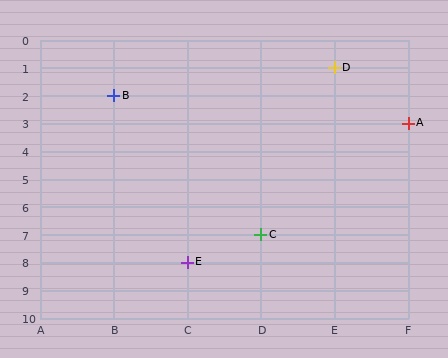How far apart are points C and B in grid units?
Points C and B are 2 columns and 5 rows apart (about 5.4 grid units diagonally).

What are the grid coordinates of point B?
Point B is at grid coordinates (B, 2).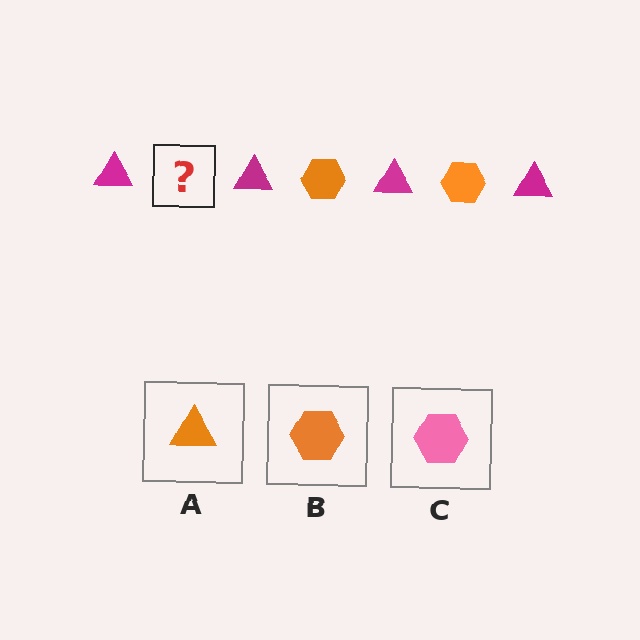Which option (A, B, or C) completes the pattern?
B.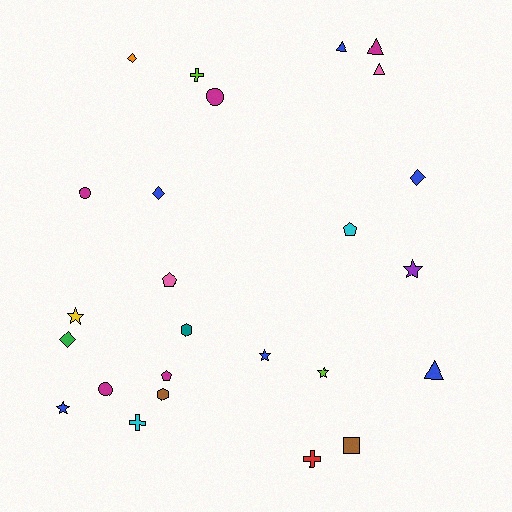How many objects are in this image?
There are 25 objects.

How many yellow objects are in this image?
There is 1 yellow object.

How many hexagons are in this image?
There are 2 hexagons.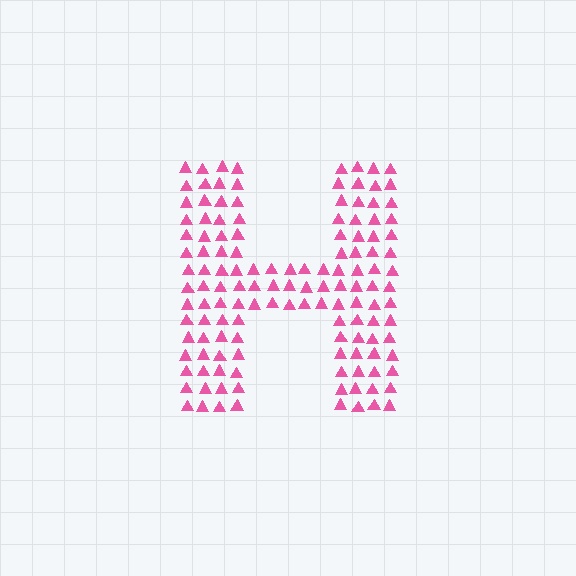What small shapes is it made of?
It is made of small triangles.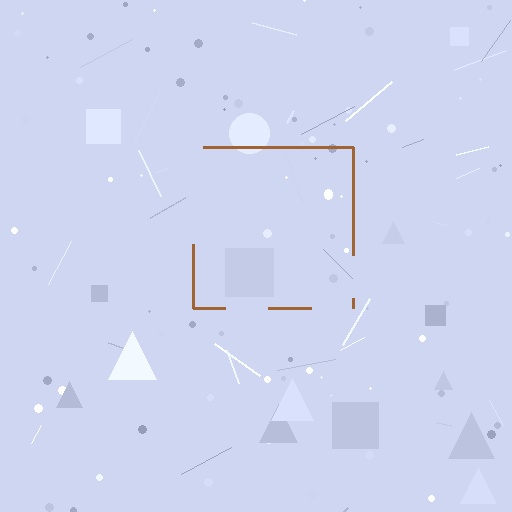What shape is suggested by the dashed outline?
The dashed outline suggests a square.